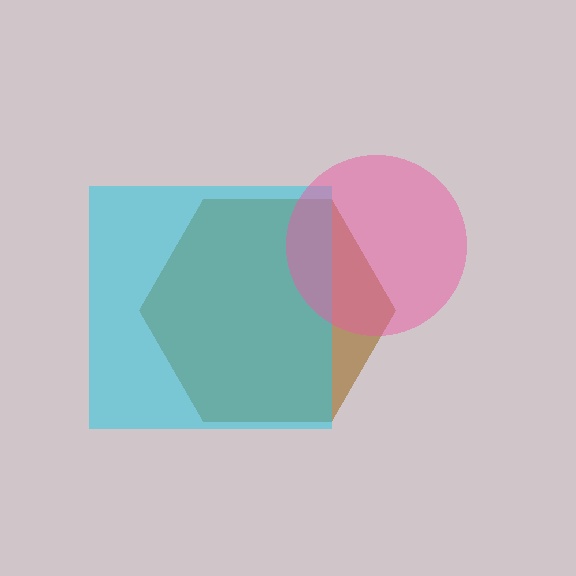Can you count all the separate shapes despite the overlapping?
Yes, there are 3 separate shapes.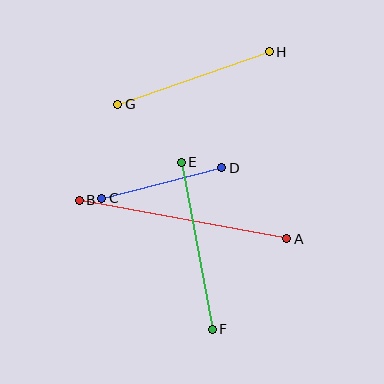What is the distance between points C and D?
The distance is approximately 124 pixels.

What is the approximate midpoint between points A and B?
The midpoint is at approximately (183, 220) pixels.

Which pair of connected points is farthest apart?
Points A and B are farthest apart.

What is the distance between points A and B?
The distance is approximately 211 pixels.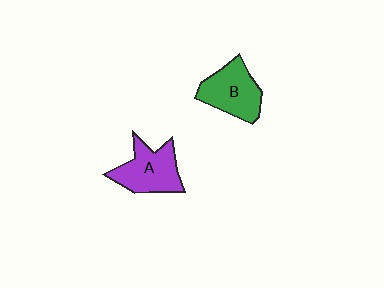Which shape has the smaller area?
Shape B (green).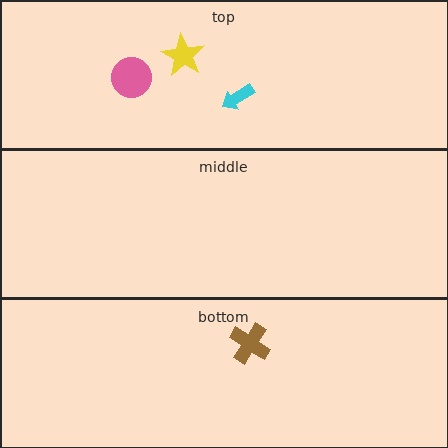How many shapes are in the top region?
3.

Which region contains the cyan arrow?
The top region.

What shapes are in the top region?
The yellow star, the cyan arrow, the pink circle.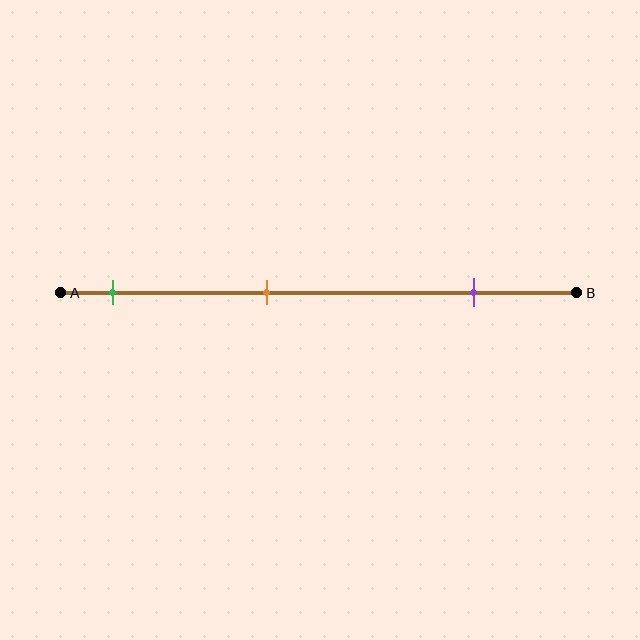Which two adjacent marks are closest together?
The green and orange marks are the closest adjacent pair.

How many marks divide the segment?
There are 3 marks dividing the segment.